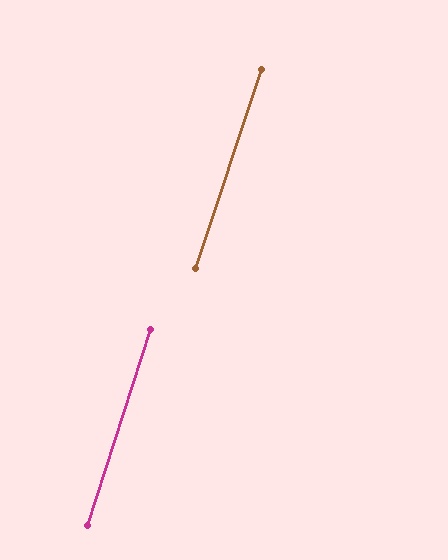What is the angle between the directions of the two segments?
Approximately 1 degree.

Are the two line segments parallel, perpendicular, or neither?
Parallel — their directions differ by only 0.5°.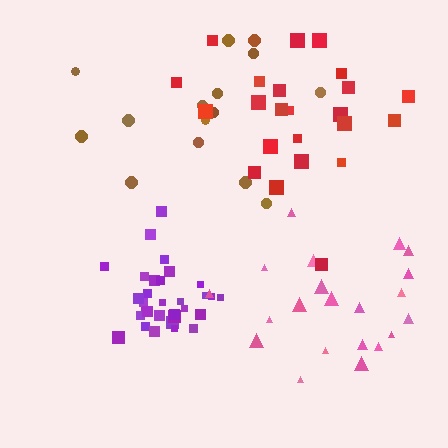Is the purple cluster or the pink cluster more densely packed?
Purple.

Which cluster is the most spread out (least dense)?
Brown.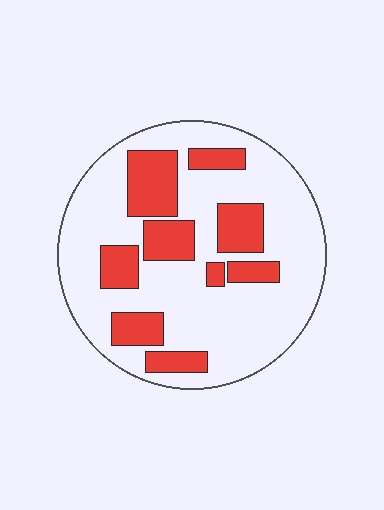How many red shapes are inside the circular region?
9.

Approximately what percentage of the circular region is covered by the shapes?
Approximately 25%.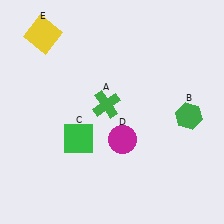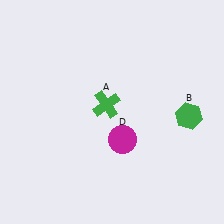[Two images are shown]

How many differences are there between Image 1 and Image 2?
There are 2 differences between the two images.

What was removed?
The yellow square (E), the green square (C) were removed in Image 2.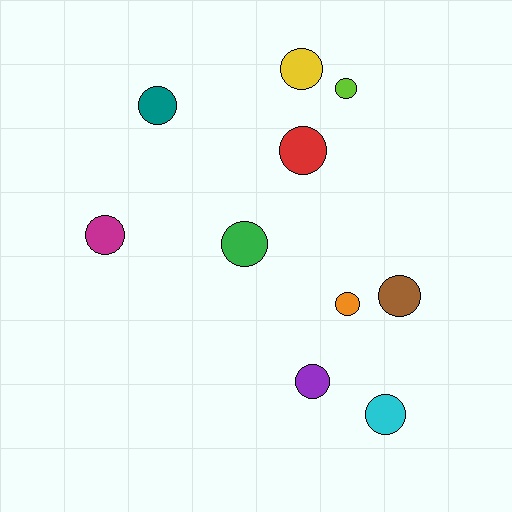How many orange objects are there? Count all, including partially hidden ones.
There is 1 orange object.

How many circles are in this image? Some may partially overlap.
There are 10 circles.